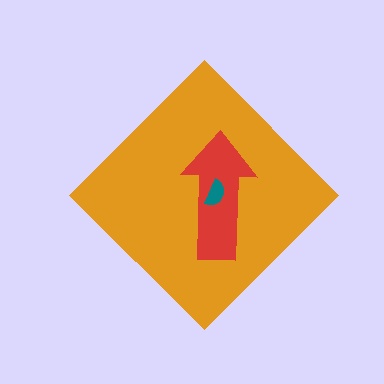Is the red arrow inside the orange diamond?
Yes.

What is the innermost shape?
The teal semicircle.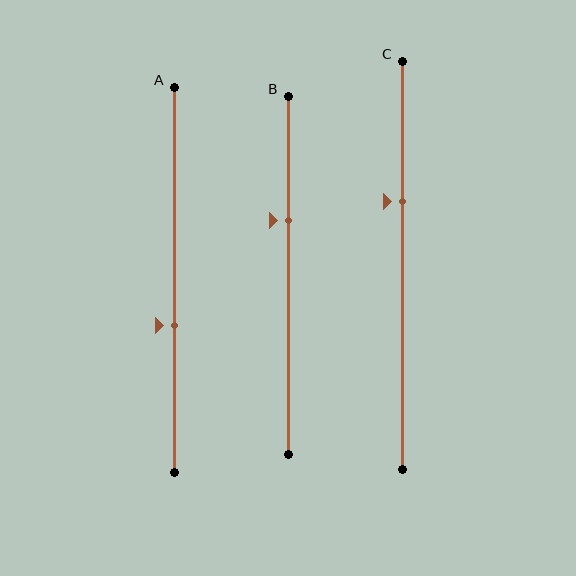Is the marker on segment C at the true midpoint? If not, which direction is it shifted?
No, the marker on segment C is shifted upward by about 16% of the segment length.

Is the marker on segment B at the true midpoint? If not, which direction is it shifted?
No, the marker on segment B is shifted upward by about 15% of the segment length.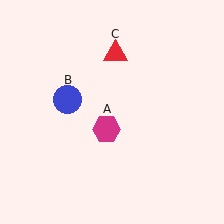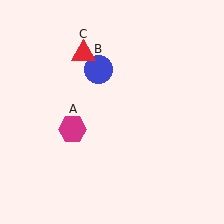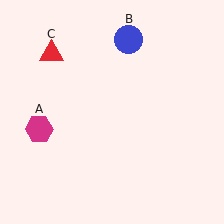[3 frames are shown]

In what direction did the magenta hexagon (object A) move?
The magenta hexagon (object A) moved left.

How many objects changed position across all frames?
3 objects changed position: magenta hexagon (object A), blue circle (object B), red triangle (object C).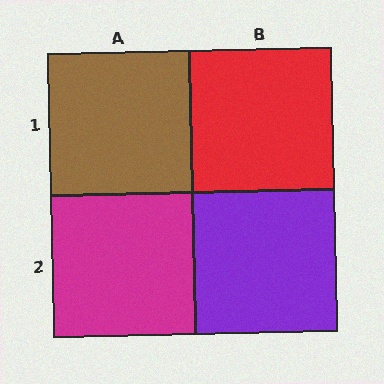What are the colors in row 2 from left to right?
Magenta, purple.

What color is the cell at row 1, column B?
Red.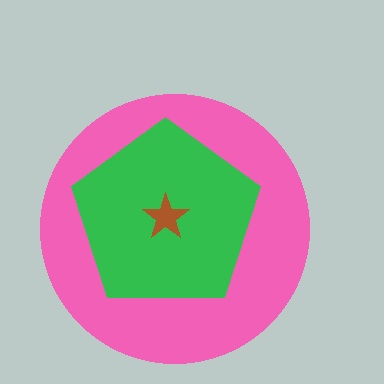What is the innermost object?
The brown star.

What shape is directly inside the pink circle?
The green pentagon.